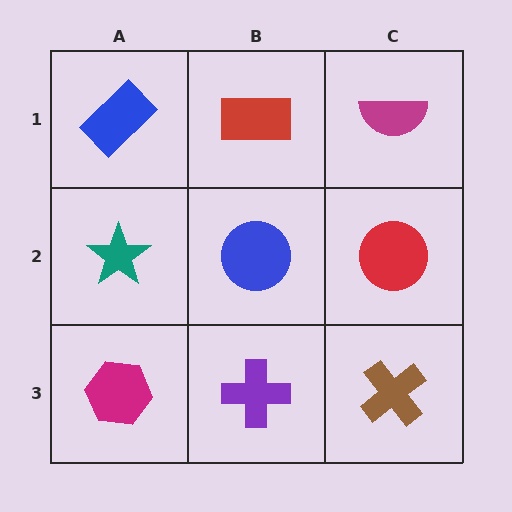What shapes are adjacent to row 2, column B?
A red rectangle (row 1, column B), a purple cross (row 3, column B), a teal star (row 2, column A), a red circle (row 2, column C).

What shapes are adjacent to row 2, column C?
A magenta semicircle (row 1, column C), a brown cross (row 3, column C), a blue circle (row 2, column B).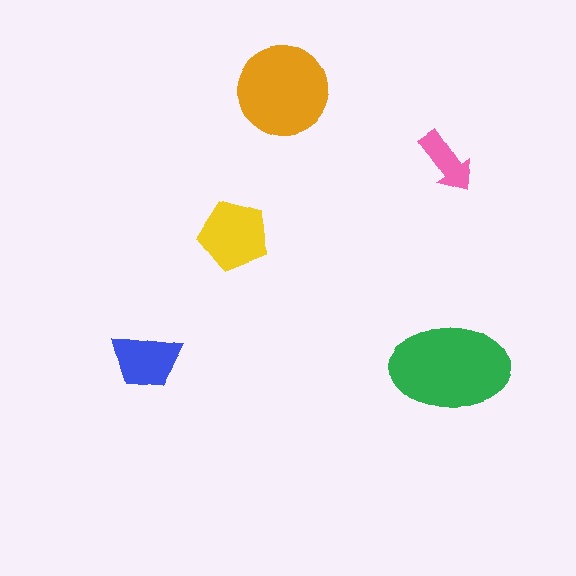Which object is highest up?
The orange circle is topmost.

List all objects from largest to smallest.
The green ellipse, the orange circle, the yellow pentagon, the blue trapezoid, the pink arrow.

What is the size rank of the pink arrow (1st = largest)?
5th.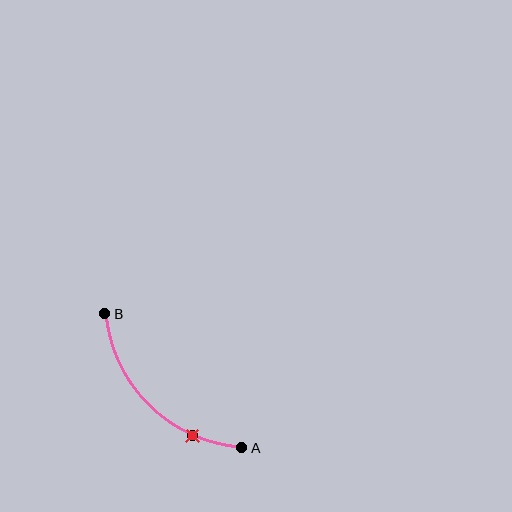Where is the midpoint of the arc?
The arc midpoint is the point on the curve farthest from the straight line joining A and B. It sits below and to the left of that line.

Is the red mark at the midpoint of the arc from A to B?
No. The red mark lies on the arc but is closer to endpoint A. The arc midpoint would be at the point on the curve equidistant along the arc from both A and B.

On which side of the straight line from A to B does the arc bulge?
The arc bulges below and to the left of the straight line connecting A and B.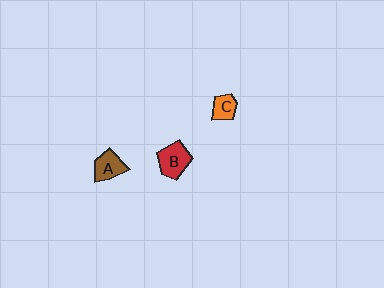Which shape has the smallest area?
Shape C (orange).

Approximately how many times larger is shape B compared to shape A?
Approximately 1.2 times.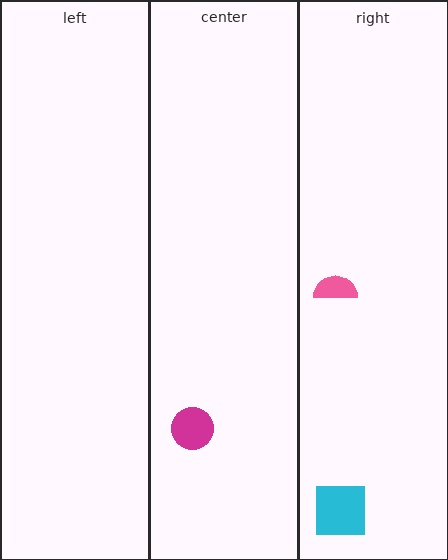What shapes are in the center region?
The magenta circle.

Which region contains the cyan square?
The right region.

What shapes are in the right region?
The pink semicircle, the cyan square.